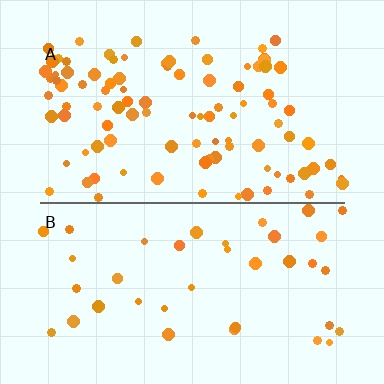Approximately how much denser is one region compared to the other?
Approximately 2.5× — region A over region B.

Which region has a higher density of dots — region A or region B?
A (the top).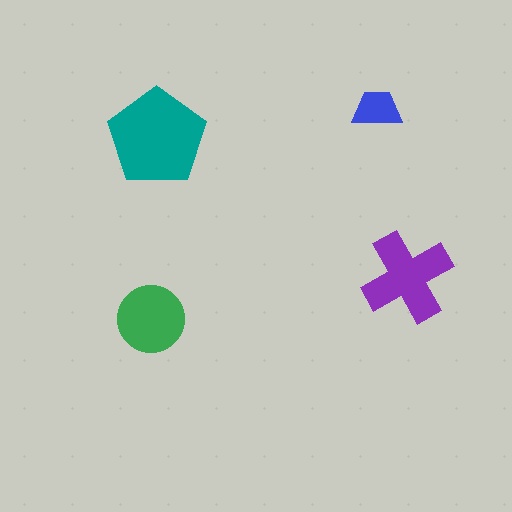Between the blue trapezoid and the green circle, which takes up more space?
The green circle.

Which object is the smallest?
The blue trapezoid.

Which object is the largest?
The teal pentagon.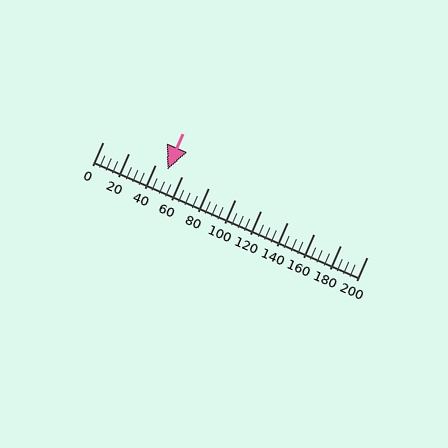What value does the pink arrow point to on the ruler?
The pink arrow points to approximately 49.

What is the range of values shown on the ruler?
The ruler shows values from 0 to 200.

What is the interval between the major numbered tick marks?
The major tick marks are spaced 20 units apart.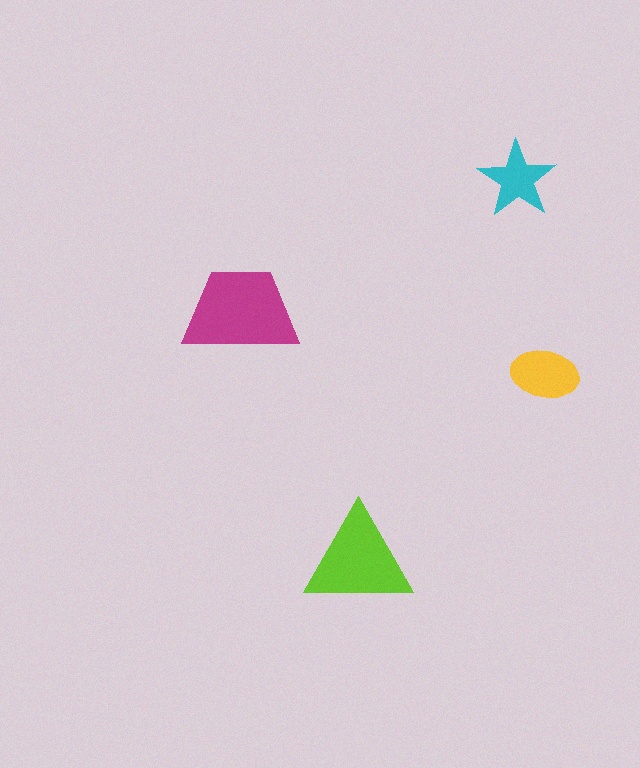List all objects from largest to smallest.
The magenta trapezoid, the lime triangle, the yellow ellipse, the cyan star.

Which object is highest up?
The cyan star is topmost.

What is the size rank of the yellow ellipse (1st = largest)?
3rd.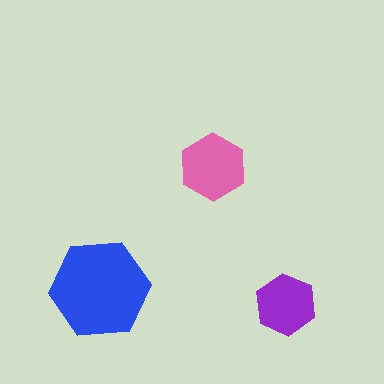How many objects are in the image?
There are 3 objects in the image.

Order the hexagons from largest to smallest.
the blue one, the pink one, the purple one.